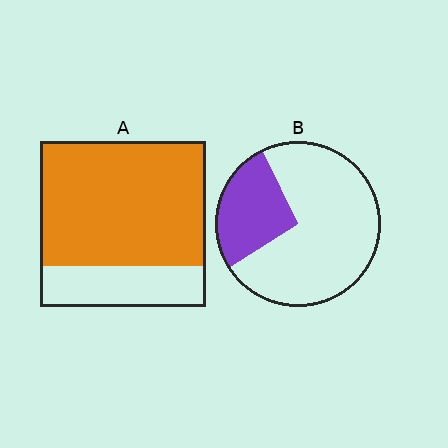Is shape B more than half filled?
No.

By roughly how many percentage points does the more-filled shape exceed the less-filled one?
By roughly 50 percentage points (A over B).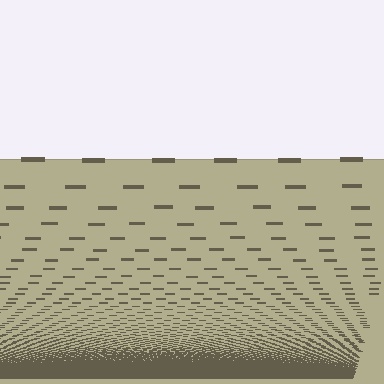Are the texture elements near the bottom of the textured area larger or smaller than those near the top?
Smaller. The gradient is inverted — elements near the bottom are smaller and denser.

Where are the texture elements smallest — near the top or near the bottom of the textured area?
Near the bottom.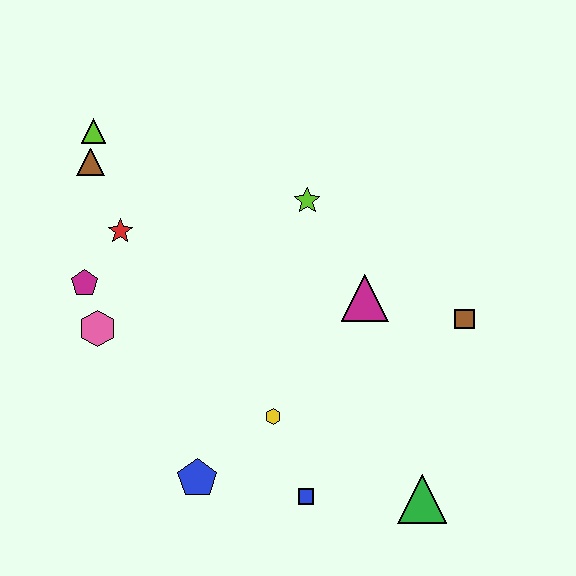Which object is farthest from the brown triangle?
The green triangle is farthest from the brown triangle.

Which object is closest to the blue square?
The yellow hexagon is closest to the blue square.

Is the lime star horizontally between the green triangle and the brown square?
No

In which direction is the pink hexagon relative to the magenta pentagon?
The pink hexagon is below the magenta pentagon.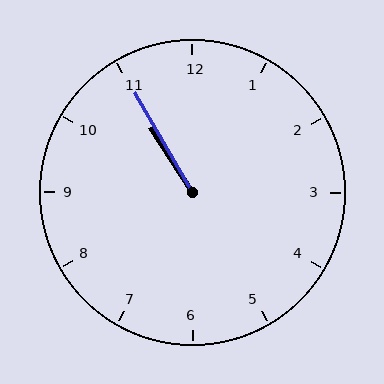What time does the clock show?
10:55.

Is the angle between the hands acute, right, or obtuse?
It is acute.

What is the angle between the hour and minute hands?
Approximately 2 degrees.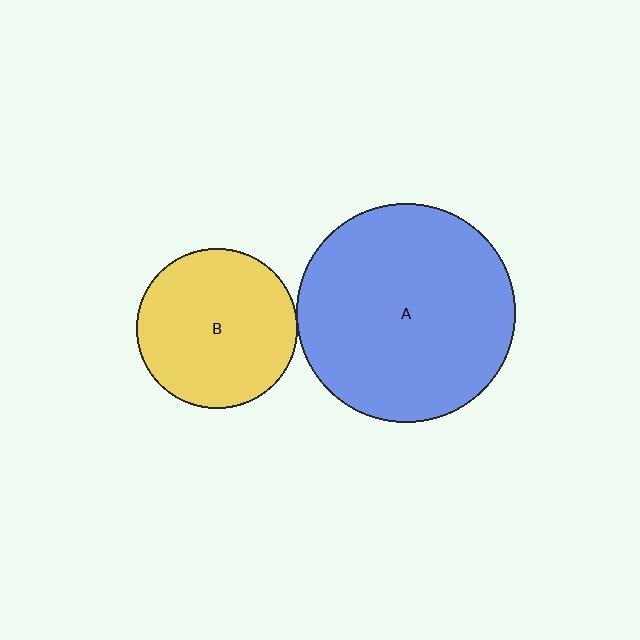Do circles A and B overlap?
Yes.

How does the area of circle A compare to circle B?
Approximately 1.9 times.